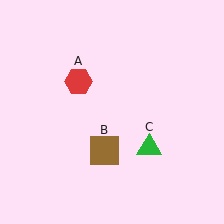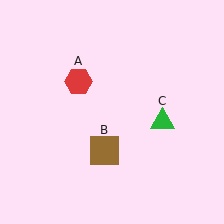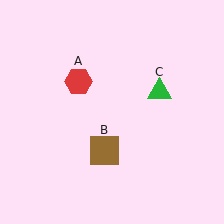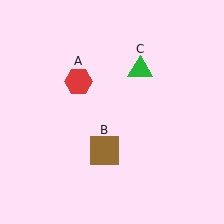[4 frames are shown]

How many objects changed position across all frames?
1 object changed position: green triangle (object C).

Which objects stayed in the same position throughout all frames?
Red hexagon (object A) and brown square (object B) remained stationary.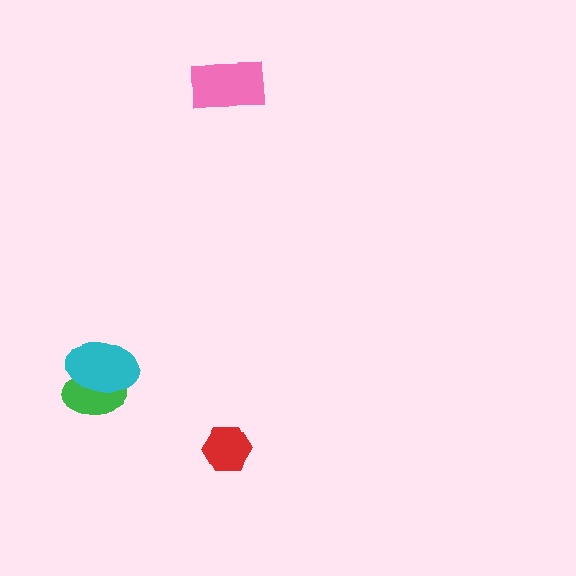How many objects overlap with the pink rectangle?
0 objects overlap with the pink rectangle.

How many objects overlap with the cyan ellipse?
1 object overlaps with the cyan ellipse.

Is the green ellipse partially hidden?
Yes, it is partially covered by another shape.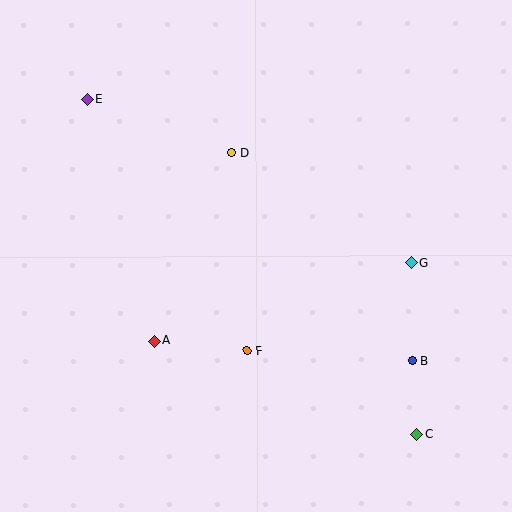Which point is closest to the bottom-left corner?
Point A is closest to the bottom-left corner.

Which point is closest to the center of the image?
Point F at (247, 351) is closest to the center.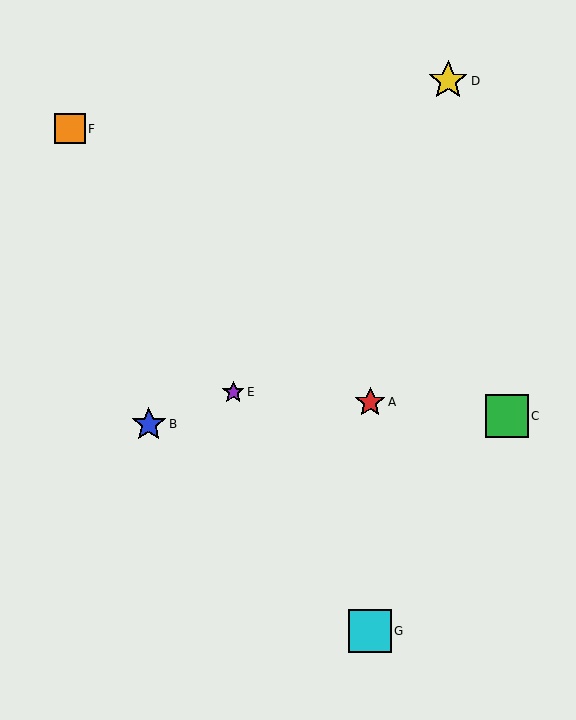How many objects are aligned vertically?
2 objects (A, G) are aligned vertically.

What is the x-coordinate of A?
Object A is at x≈370.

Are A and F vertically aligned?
No, A is at x≈370 and F is at x≈70.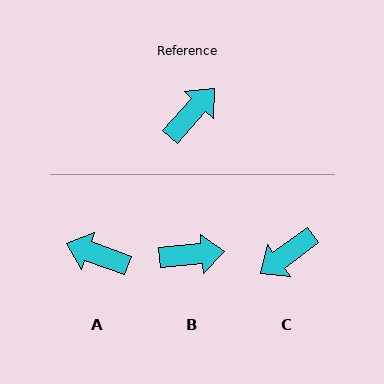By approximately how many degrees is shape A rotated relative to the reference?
Approximately 112 degrees counter-clockwise.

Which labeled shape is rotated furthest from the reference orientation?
C, about 169 degrees away.